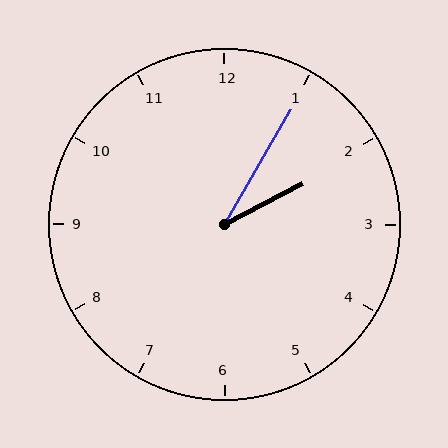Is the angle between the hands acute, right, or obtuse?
It is acute.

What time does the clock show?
2:05.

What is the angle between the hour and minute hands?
Approximately 32 degrees.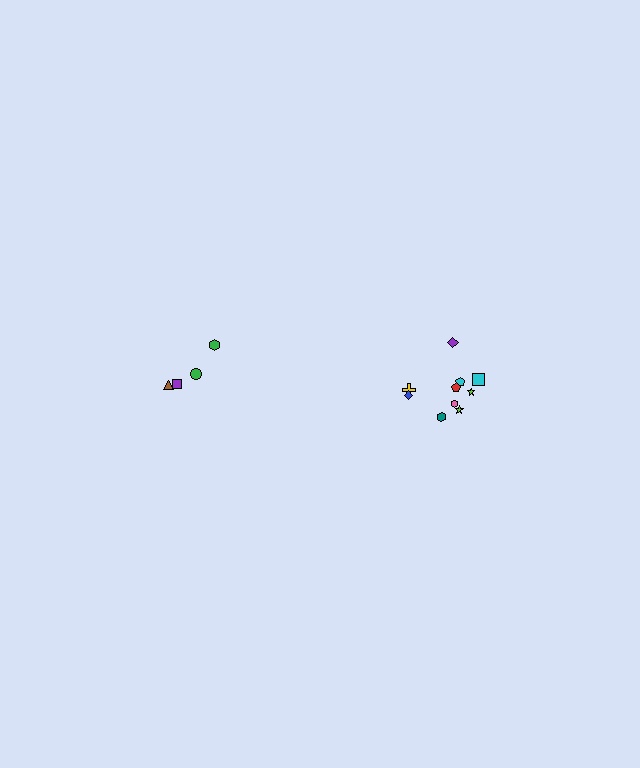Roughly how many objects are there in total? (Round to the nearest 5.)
Roughly 15 objects in total.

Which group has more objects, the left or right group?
The right group.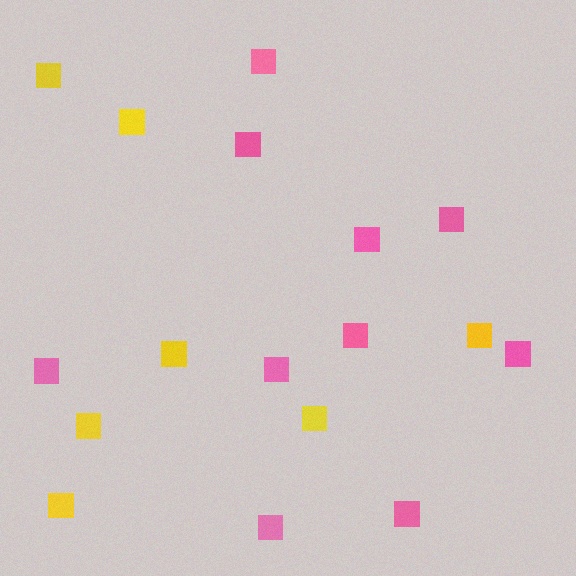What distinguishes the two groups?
There are 2 groups: one group of pink squares (10) and one group of yellow squares (7).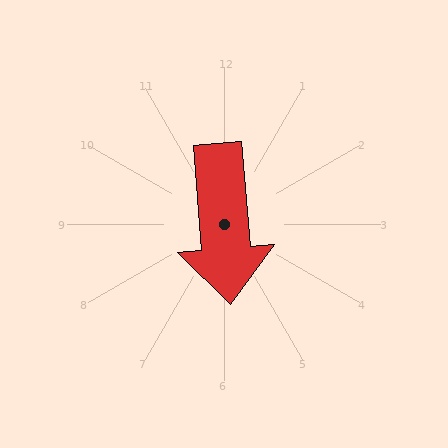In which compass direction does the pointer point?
South.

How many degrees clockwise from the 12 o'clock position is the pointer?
Approximately 175 degrees.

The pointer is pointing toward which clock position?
Roughly 6 o'clock.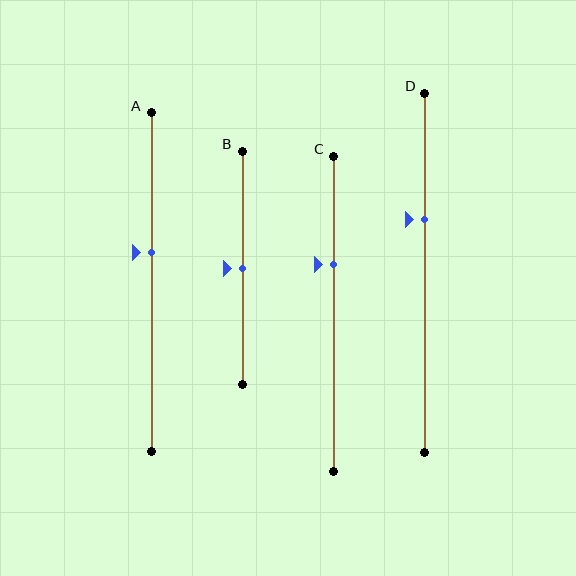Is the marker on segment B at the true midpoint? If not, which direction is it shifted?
Yes, the marker on segment B is at the true midpoint.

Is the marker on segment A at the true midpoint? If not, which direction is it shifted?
No, the marker on segment A is shifted upward by about 9% of the segment length.